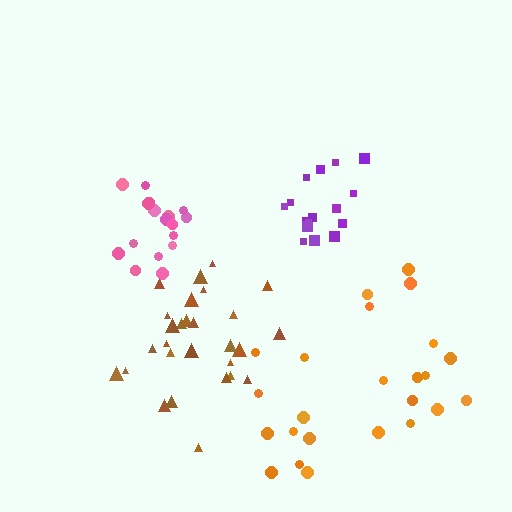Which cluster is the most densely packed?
Pink.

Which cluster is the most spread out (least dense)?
Orange.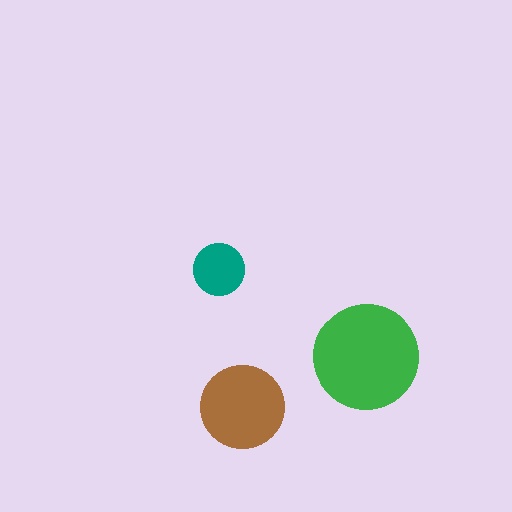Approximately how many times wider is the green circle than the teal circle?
About 2 times wider.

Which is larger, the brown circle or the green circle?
The green one.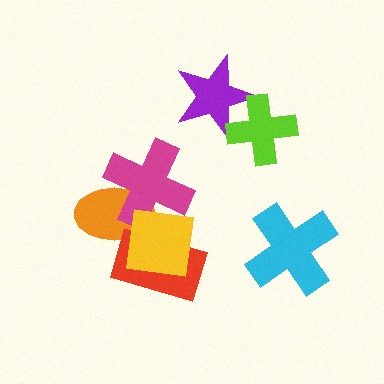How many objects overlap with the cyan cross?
0 objects overlap with the cyan cross.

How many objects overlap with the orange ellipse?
3 objects overlap with the orange ellipse.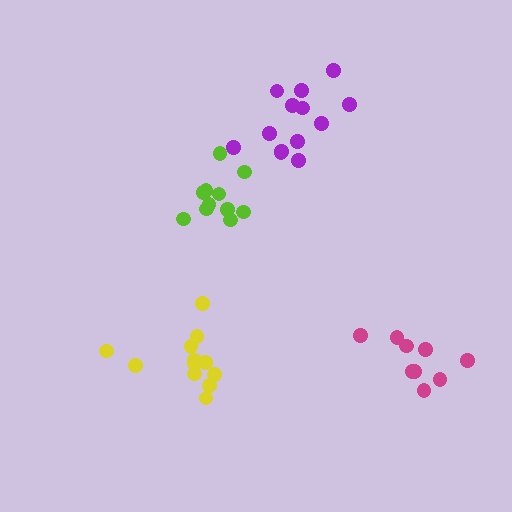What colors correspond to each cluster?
The clusters are colored: yellow, lime, magenta, purple.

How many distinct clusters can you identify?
There are 4 distinct clusters.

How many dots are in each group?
Group 1: 12 dots, Group 2: 11 dots, Group 3: 9 dots, Group 4: 13 dots (45 total).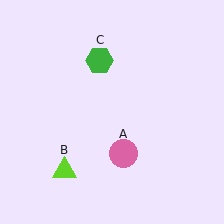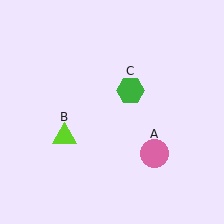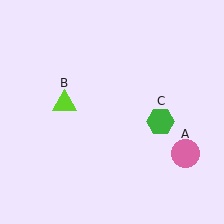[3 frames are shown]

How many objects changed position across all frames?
3 objects changed position: pink circle (object A), lime triangle (object B), green hexagon (object C).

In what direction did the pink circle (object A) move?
The pink circle (object A) moved right.